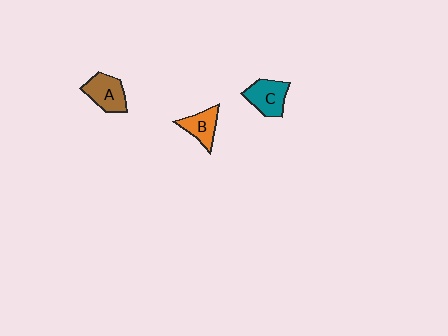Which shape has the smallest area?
Shape B (orange).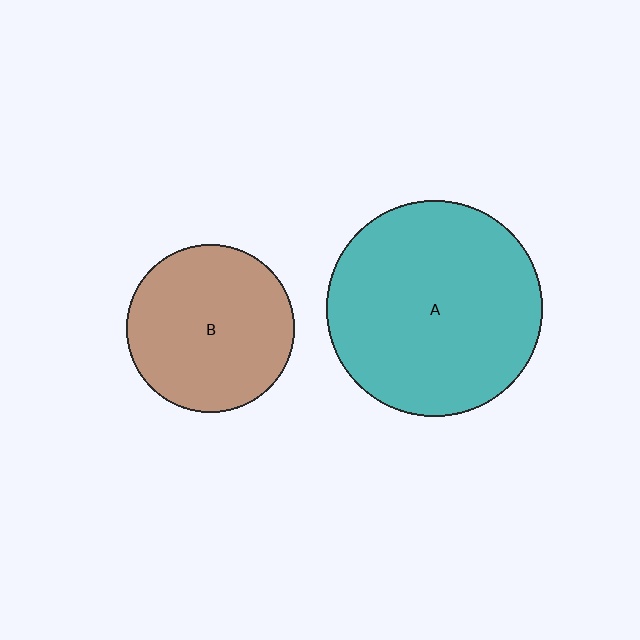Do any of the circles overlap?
No, none of the circles overlap.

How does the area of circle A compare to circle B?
Approximately 1.7 times.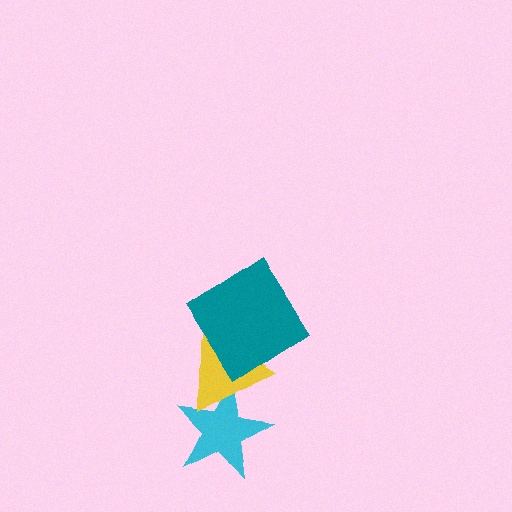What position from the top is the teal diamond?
The teal diamond is 1st from the top.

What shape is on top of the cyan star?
The yellow triangle is on top of the cyan star.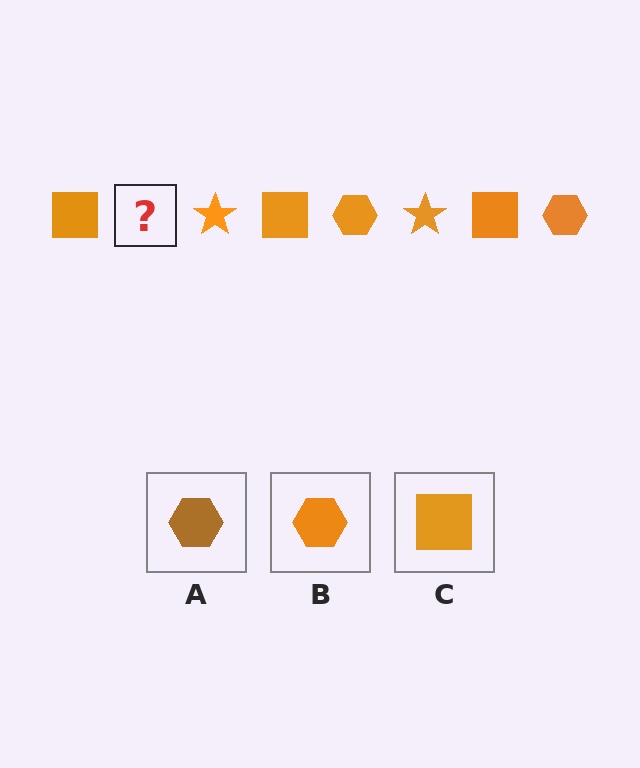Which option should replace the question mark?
Option B.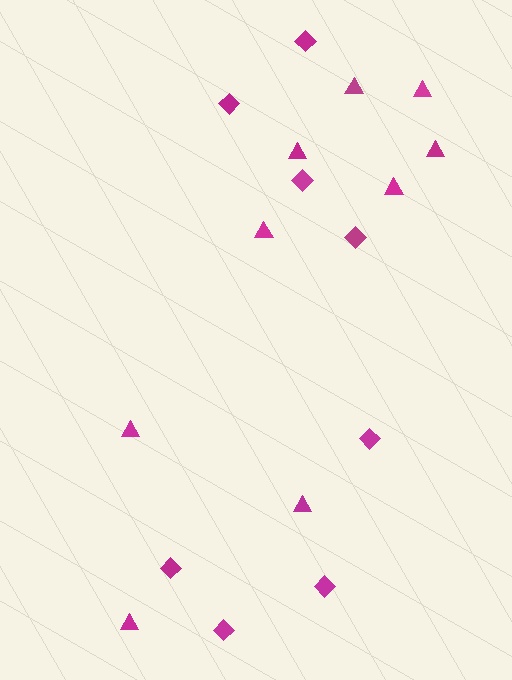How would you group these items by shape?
There are 2 groups: one group of diamonds (8) and one group of triangles (9).